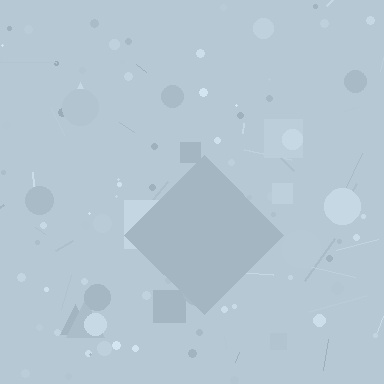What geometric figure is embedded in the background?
A diamond is embedded in the background.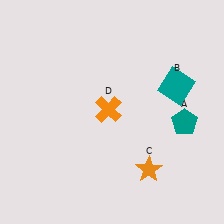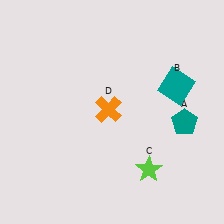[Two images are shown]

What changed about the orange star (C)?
In Image 1, C is orange. In Image 2, it changed to lime.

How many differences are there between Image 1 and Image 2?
There is 1 difference between the two images.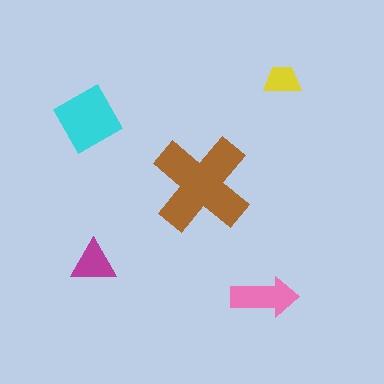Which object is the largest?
The brown cross.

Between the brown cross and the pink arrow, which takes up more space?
The brown cross.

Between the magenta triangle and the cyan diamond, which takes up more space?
The cyan diamond.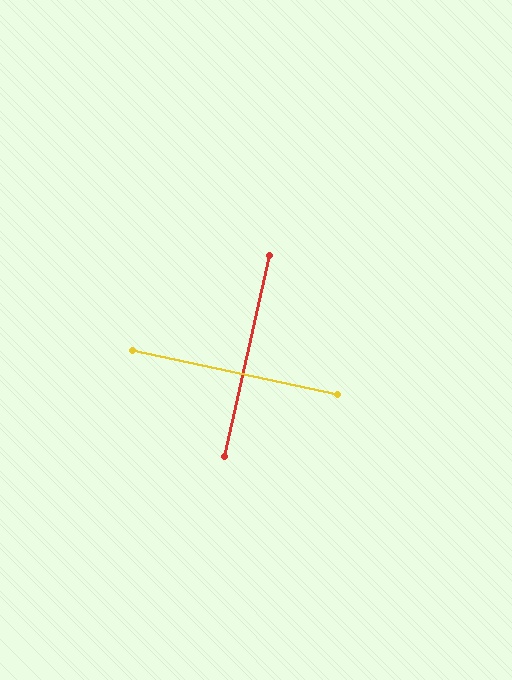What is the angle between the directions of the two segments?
Approximately 89 degrees.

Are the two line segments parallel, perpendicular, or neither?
Perpendicular — they meet at approximately 89°.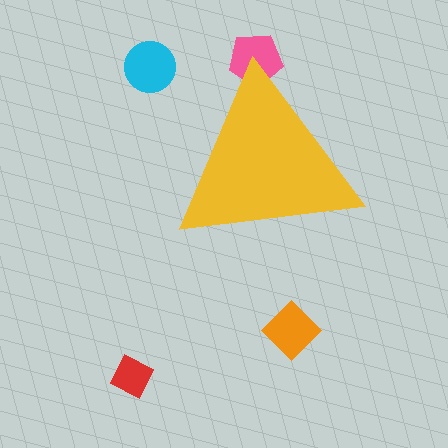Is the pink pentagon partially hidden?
Yes, the pink pentagon is partially hidden behind the yellow triangle.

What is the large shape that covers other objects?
A yellow triangle.